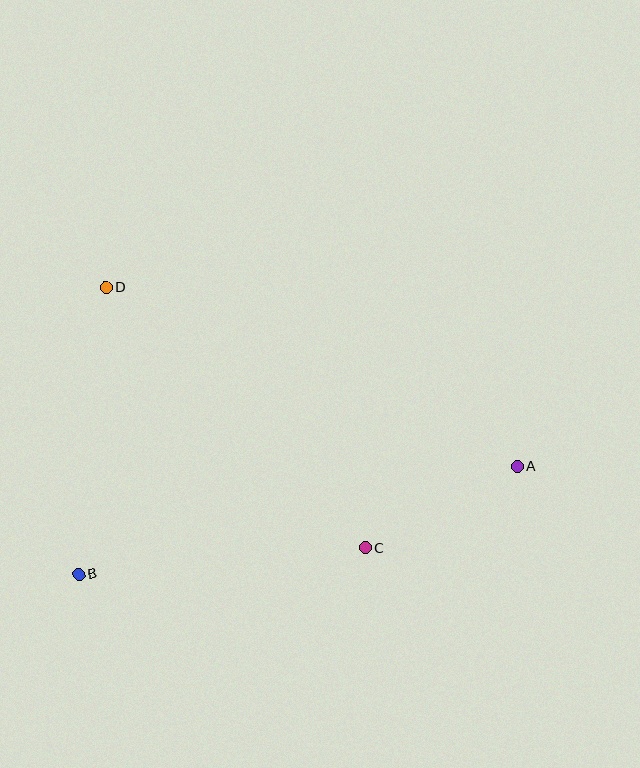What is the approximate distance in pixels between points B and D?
The distance between B and D is approximately 288 pixels.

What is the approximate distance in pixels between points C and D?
The distance between C and D is approximately 367 pixels.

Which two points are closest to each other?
Points A and C are closest to each other.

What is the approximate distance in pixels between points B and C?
The distance between B and C is approximately 288 pixels.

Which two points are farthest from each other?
Points A and B are farthest from each other.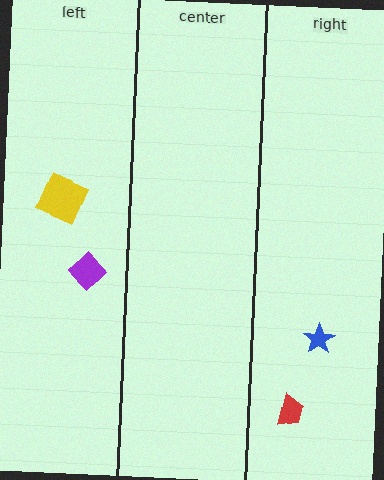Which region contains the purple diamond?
The left region.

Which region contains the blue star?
The right region.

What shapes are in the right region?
The red trapezoid, the blue star.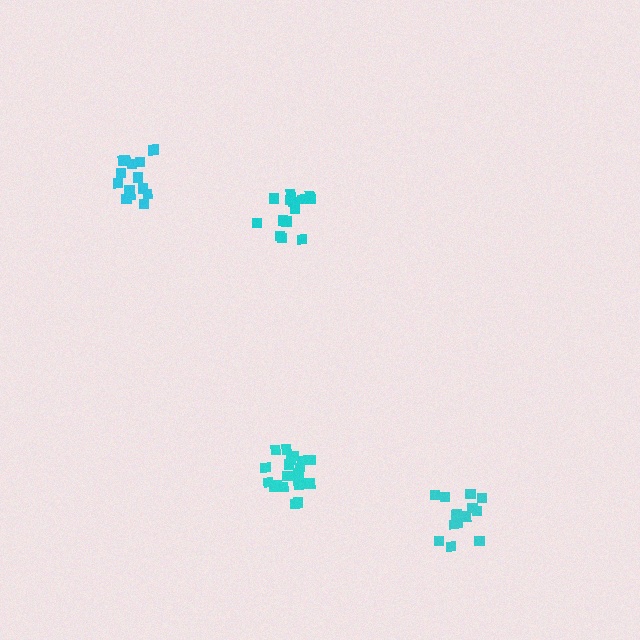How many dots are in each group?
Group 1: 14 dots, Group 2: 14 dots, Group 3: 14 dots, Group 4: 20 dots (62 total).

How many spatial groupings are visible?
There are 4 spatial groupings.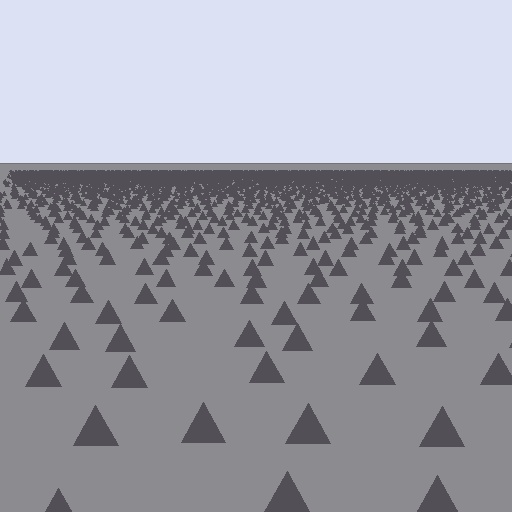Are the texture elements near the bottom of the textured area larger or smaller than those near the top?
Larger. Near the bottom, elements are closer to the viewer and appear at a bigger on-screen size.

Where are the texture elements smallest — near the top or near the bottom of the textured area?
Near the top.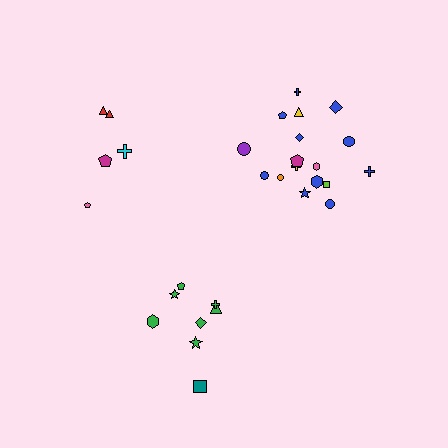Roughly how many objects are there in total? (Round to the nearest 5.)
Roughly 30 objects in total.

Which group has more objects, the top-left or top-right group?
The top-right group.